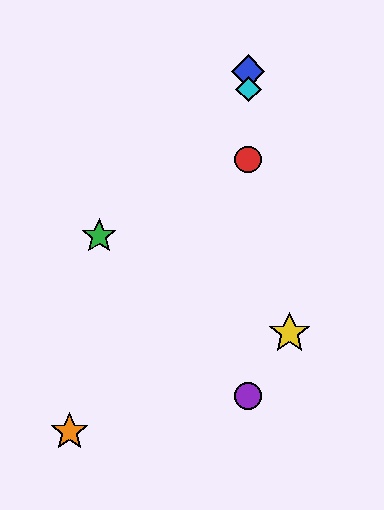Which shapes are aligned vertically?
The red circle, the blue diamond, the purple circle, the cyan diamond are aligned vertically.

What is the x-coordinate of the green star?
The green star is at x≈99.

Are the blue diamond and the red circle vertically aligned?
Yes, both are at x≈248.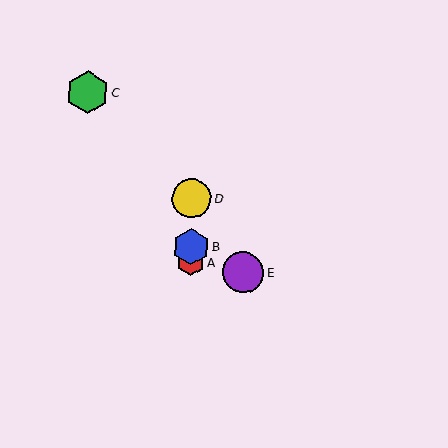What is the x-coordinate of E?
Object E is at x≈243.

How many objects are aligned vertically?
3 objects (A, B, D) are aligned vertically.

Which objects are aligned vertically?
Objects A, B, D are aligned vertically.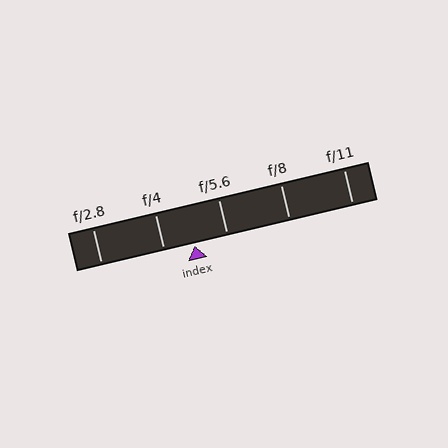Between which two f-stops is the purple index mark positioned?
The index mark is between f/4 and f/5.6.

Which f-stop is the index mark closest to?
The index mark is closest to f/4.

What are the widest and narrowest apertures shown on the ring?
The widest aperture shown is f/2.8 and the narrowest is f/11.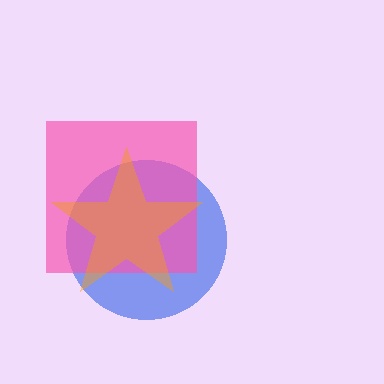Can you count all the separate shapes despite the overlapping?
Yes, there are 3 separate shapes.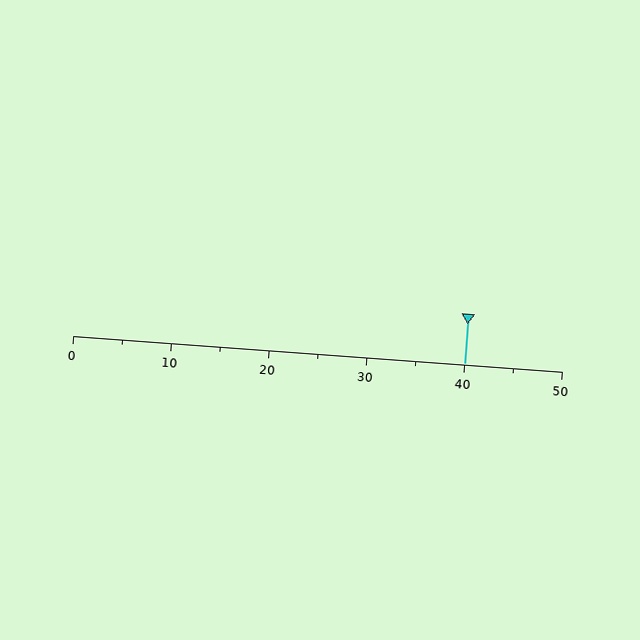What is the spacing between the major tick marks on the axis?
The major ticks are spaced 10 apart.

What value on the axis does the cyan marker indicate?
The marker indicates approximately 40.